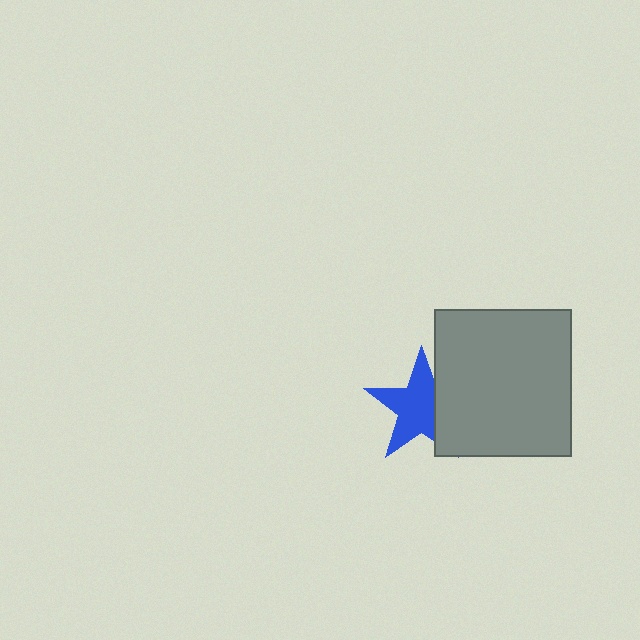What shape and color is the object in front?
The object in front is a gray rectangle.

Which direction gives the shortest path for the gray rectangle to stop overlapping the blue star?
Moving right gives the shortest separation.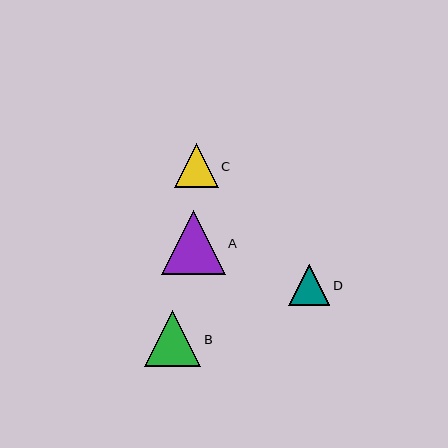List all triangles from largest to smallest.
From largest to smallest: A, B, C, D.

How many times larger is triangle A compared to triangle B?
Triangle A is approximately 1.1 times the size of triangle B.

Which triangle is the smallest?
Triangle D is the smallest with a size of approximately 41 pixels.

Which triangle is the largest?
Triangle A is the largest with a size of approximately 64 pixels.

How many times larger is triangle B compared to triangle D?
Triangle B is approximately 1.4 times the size of triangle D.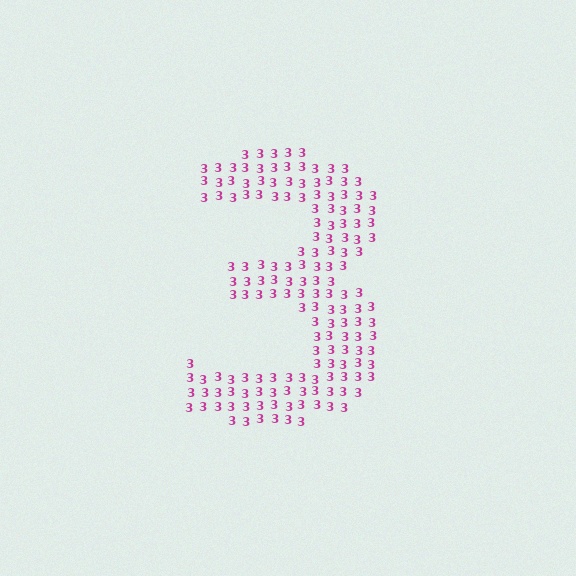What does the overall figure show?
The overall figure shows the digit 3.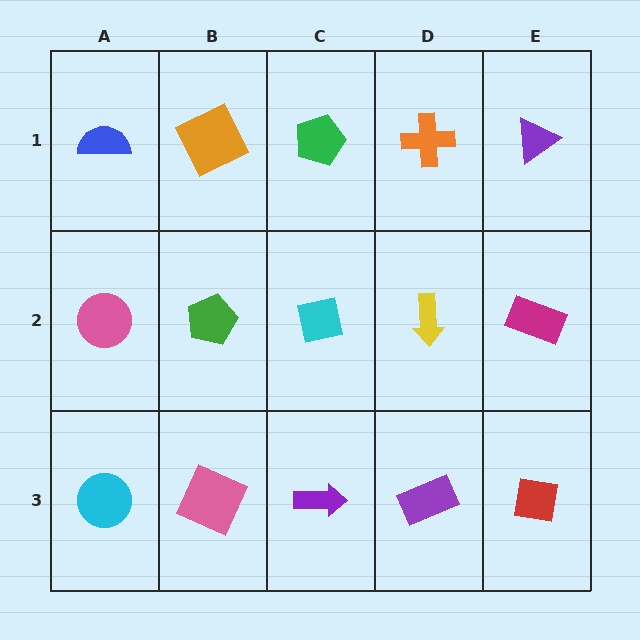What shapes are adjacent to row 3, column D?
A yellow arrow (row 2, column D), a purple arrow (row 3, column C), a red square (row 3, column E).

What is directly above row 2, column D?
An orange cross.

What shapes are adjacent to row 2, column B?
An orange square (row 1, column B), a pink square (row 3, column B), a pink circle (row 2, column A), a cyan square (row 2, column C).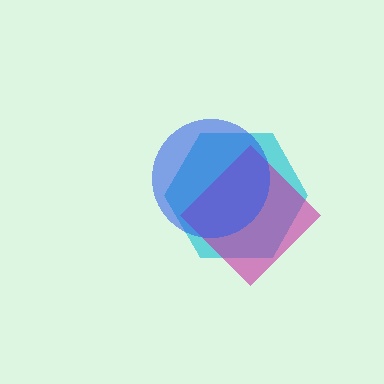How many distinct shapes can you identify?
There are 3 distinct shapes: a cyan hexagon, a magenta diamond, a blue circle.